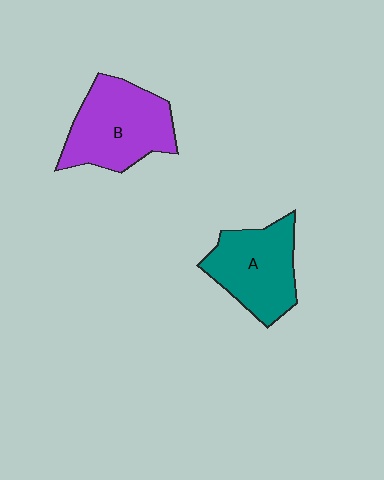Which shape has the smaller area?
Shape A (teal).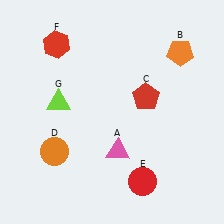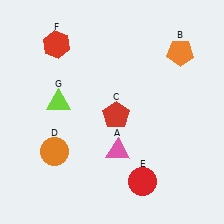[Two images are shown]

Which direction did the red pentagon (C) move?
The red pentagon (C) moved left.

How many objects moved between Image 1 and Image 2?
1 object moved between the two images.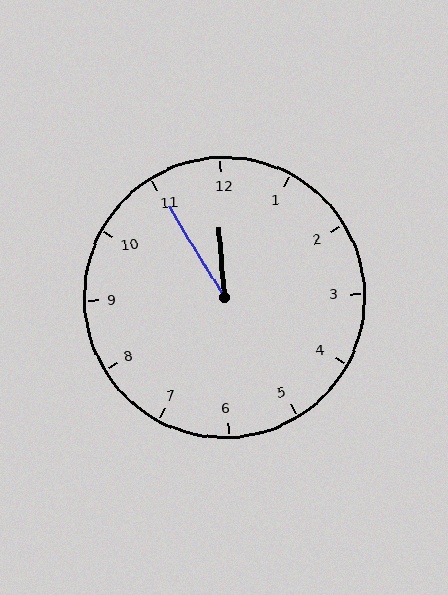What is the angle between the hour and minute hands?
Approximately 28 degrees.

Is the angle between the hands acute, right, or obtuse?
It is acute.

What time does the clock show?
11:55.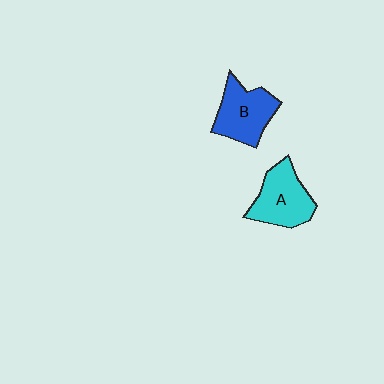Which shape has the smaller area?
Shape B (blue).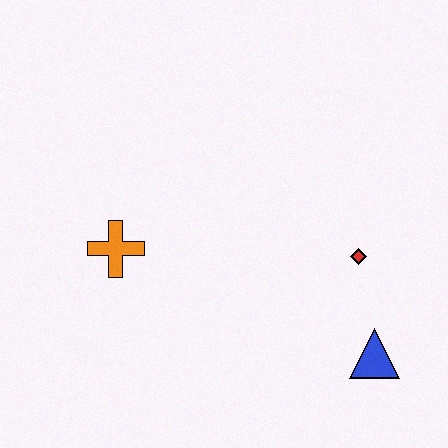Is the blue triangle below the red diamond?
Yes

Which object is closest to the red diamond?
The blue triangle is closest to the red diamond.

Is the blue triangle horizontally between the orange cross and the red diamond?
No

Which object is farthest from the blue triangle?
The orange cross is farthest from the blue triangle.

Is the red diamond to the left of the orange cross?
No